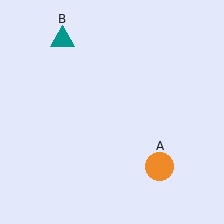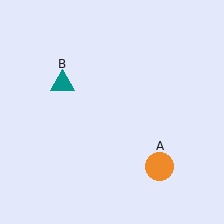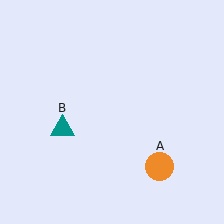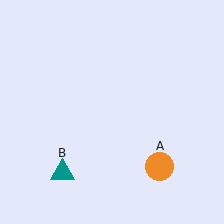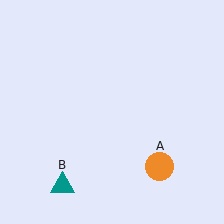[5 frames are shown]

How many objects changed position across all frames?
1 object changed position: teal triangle (object B).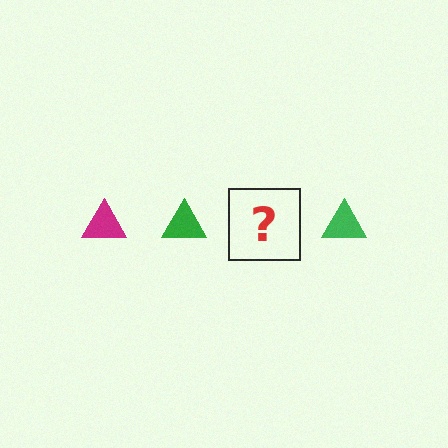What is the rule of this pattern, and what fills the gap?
The rule is that the pattern cycles through magenta, green triangles. The gap should be filled with a magenta triangle.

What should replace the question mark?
The question mark should be replaced with a magenta triangle.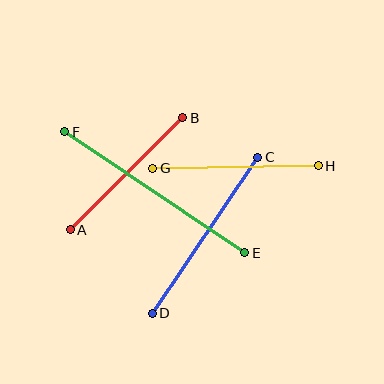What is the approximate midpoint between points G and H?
The midpoint is at approximately (236, 167) pixels.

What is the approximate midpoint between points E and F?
The midpoint is at approximately (155, 192) pixels.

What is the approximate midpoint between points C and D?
The midpoint is at approximately (205, 235) pixels.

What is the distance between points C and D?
The distance is approximately 188 pixels.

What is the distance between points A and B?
The distance is approximately 159 pixels.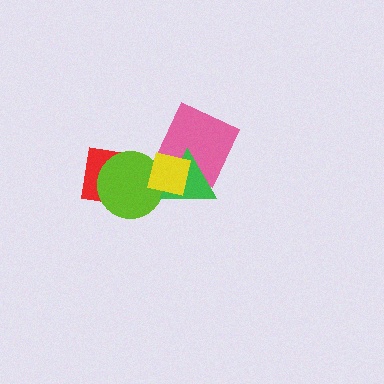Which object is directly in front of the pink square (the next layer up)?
The green triangle is directly in front of the pink square.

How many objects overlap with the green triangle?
3 objects overlap with the green triangle.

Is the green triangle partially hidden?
Yes, it is partially covered by another shape.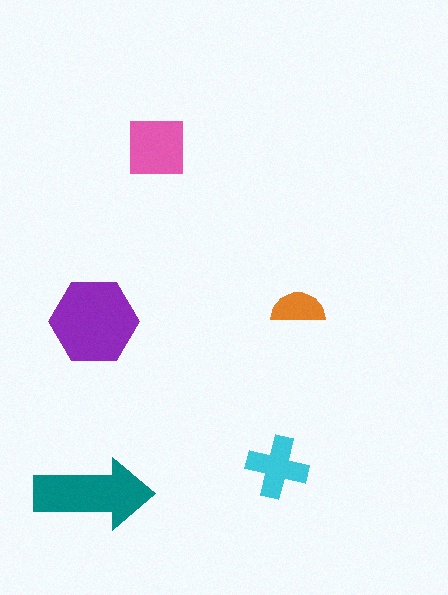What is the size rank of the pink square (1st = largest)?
3rd.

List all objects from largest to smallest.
The purple hexagon, the teal arrow, the pink square, the cyan cross, the orange semicircle.